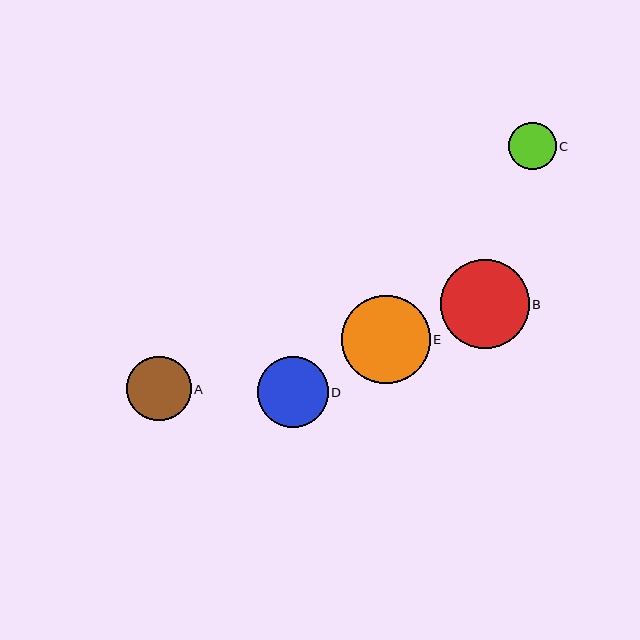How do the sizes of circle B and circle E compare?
Circle B and circle E are approximately the same size.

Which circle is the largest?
Circle B is the largest with a size of approximately 89 pixels.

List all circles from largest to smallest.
From largest to smallest: B, E, D, A, C.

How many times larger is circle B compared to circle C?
Circle B is approximately 1.9 times the size of circle C.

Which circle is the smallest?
Circle C is the smallest with a size of approximately 47 pixels.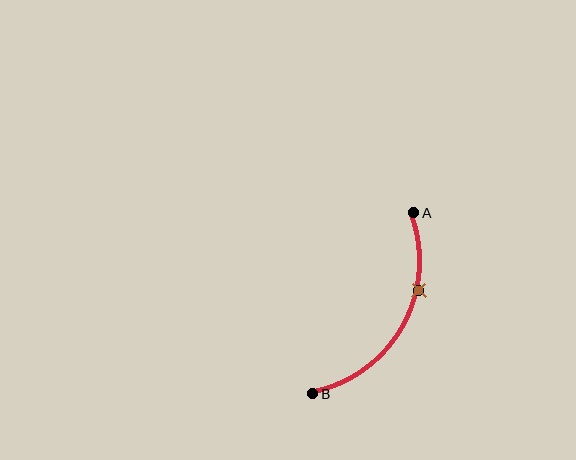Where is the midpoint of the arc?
The arc midpoint is the point on the curve farthest from the straight line joining A and B. It sits to the right of that line.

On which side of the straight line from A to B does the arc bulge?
The arc bulges to the right of the straight line connecting A and B.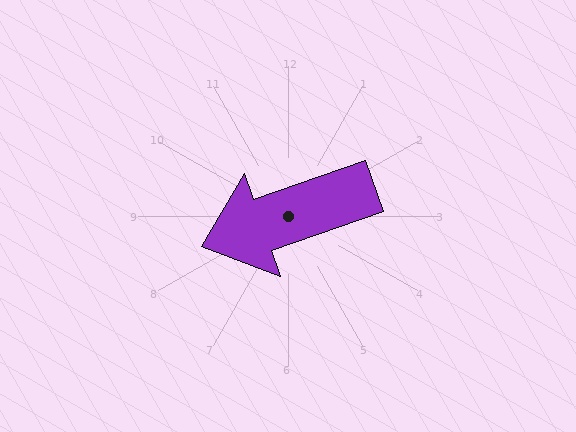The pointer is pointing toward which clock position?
Roughly 8 o'clock.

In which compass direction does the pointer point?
West.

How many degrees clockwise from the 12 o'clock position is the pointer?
Approximately 251 degrees.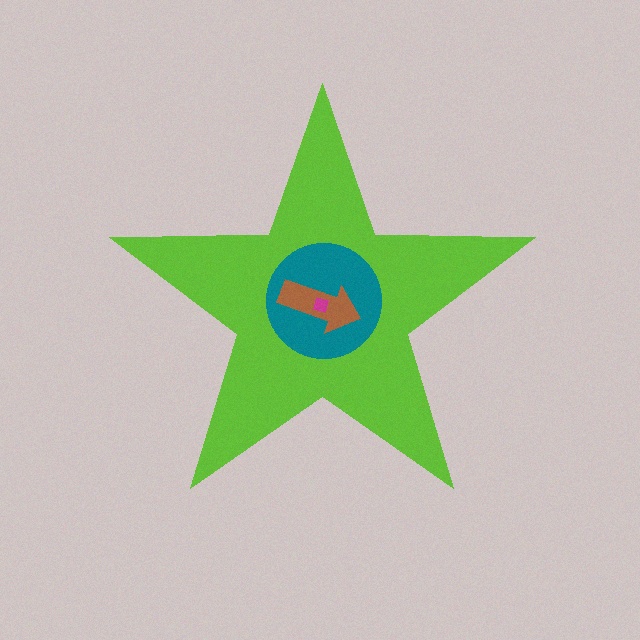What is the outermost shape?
The lime star.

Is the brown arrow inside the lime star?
Yes.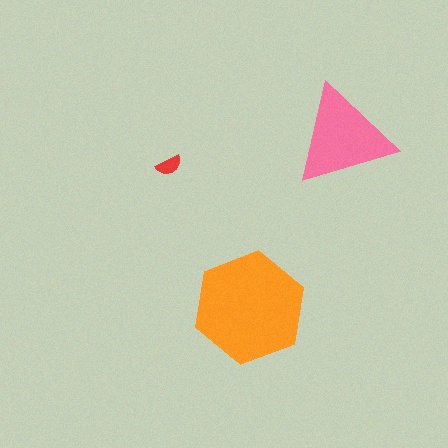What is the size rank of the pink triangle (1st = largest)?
2nd.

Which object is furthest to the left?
The red semicircle is leftmost.